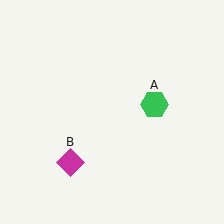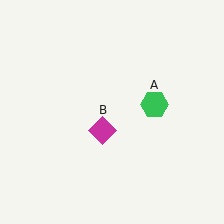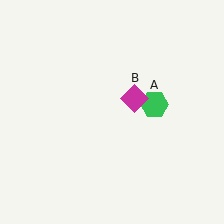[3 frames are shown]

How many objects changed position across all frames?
1 object changed position: magenta diamond (object B).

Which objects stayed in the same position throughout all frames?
Green hexagon (object A) remained stationary.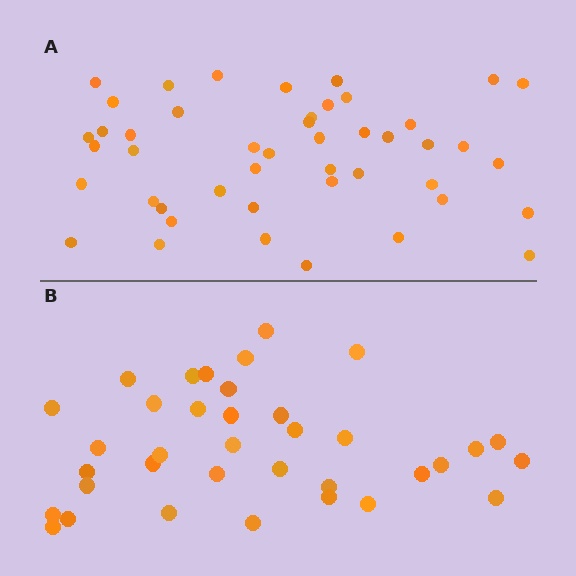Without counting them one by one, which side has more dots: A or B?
Region A (the top region) has more dots.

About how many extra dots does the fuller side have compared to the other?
Region A has roughly 10 or so more dots than region B.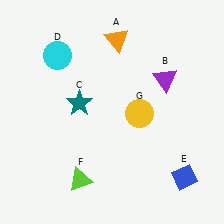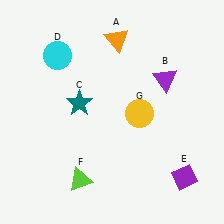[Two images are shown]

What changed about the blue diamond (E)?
In Image 1, E is blue. In Image 2, it changed to purple.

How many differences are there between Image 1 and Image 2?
There is 1 difference between the two images.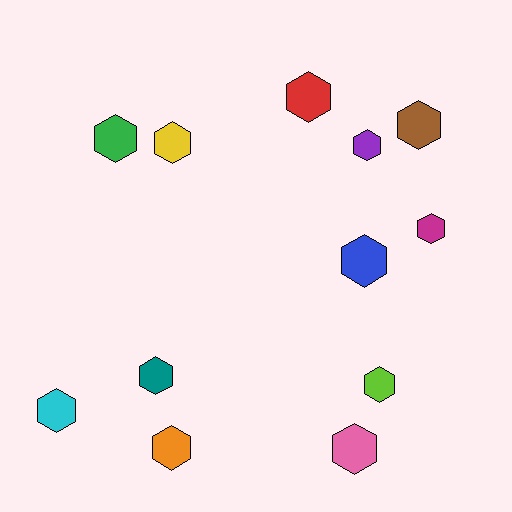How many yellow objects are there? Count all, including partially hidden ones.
There is 1 yellow object.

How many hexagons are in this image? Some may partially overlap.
There are 12 hexagons.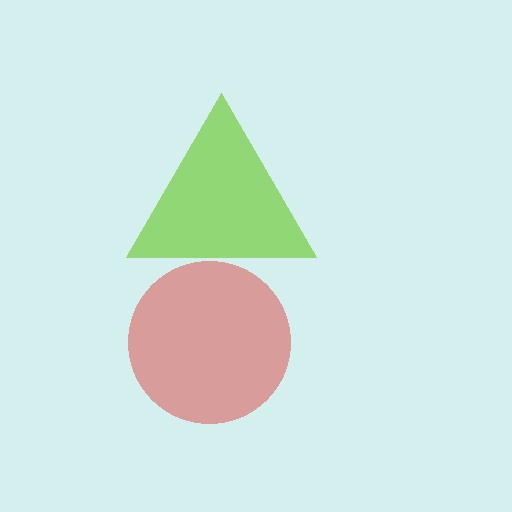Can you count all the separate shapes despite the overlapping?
Yes, there are 2 separate shapes.